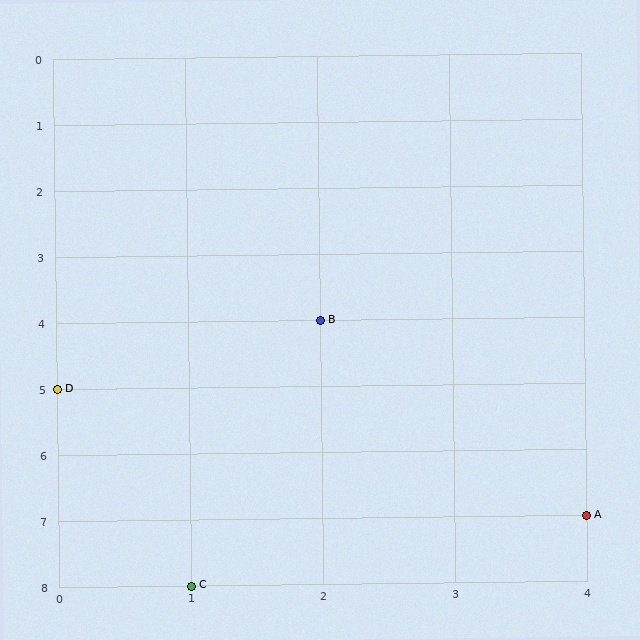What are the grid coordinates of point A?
Point A is at grid coordinates (4, 7).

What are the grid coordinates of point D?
Point D is at grid coordinates (0, 5).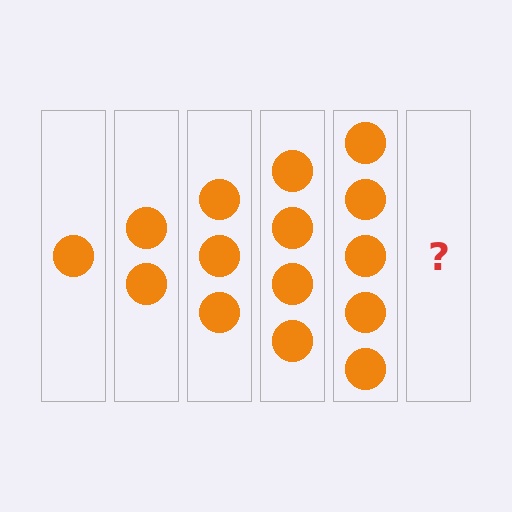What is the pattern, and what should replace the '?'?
The pattern is that each step adds one more circle. The '?' should be 6 circles.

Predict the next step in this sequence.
The next step is 6 circles.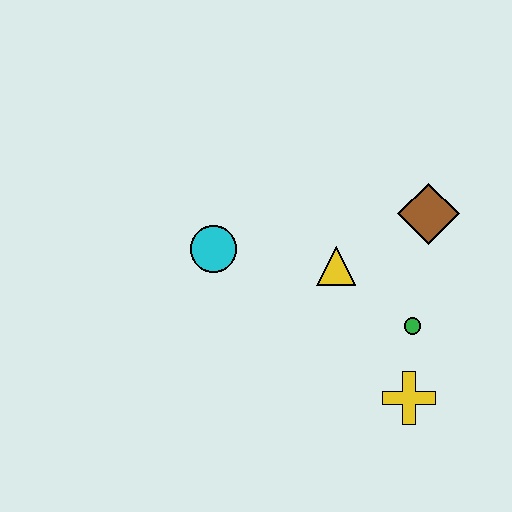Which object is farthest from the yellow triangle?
The yellow cross is farthest from the yellow triangle.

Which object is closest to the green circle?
The yellow cross is closest to the green circle.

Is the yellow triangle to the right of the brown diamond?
No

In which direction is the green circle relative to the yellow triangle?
The green circle is to the right of the yellow triangle.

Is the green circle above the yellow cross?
Yes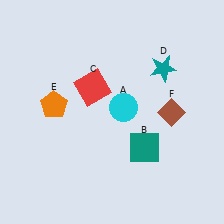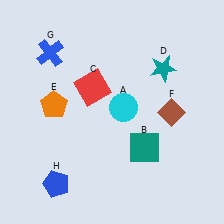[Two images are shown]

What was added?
A blue cross (G), a blue pentagon (H) were added in Image 2.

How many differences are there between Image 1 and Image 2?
There are 2 differences between the two images.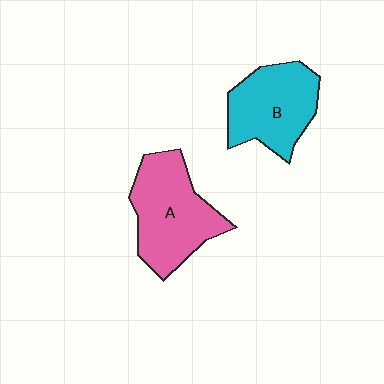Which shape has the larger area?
Shape A (pink).